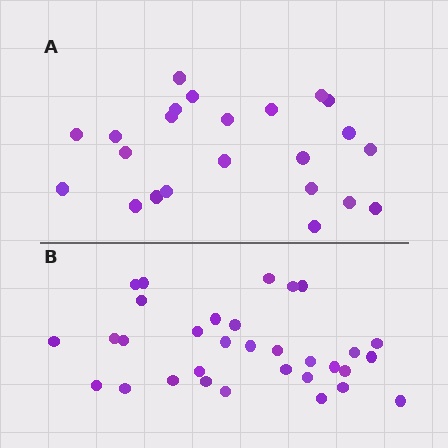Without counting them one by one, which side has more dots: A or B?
Region B (the bottom region) has more dots.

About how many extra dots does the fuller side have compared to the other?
Region B has roughly 8 or so more dots than region A.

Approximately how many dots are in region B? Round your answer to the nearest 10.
About 30 dots. (The exact count is 32, which rounds to 30.)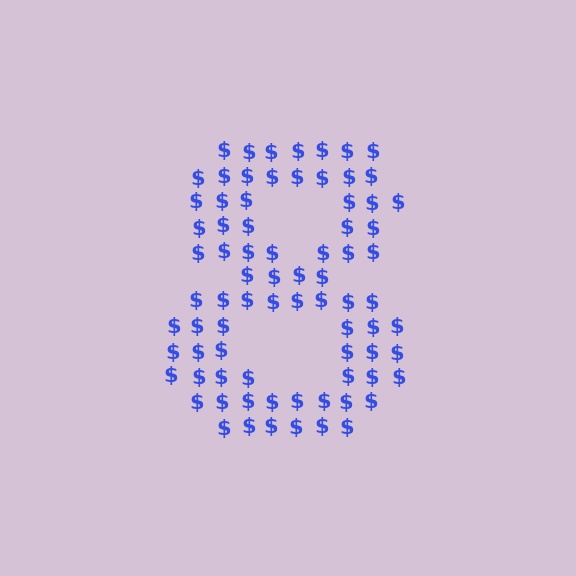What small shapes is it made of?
It is made of small dollar signs.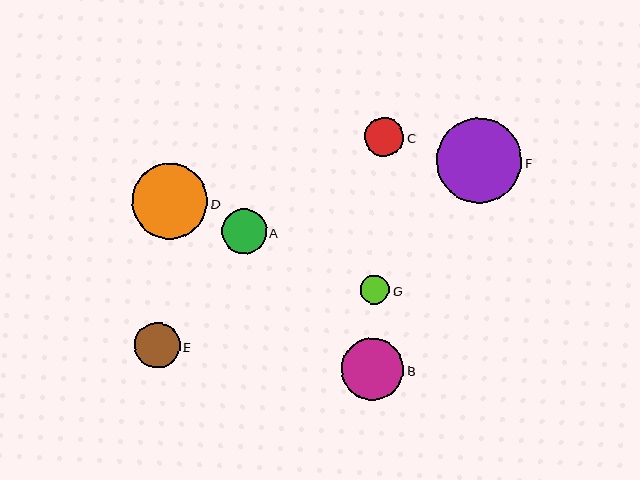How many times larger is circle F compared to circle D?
Circle F is approximately 1.1 times the size of circle D.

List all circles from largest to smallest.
From largest to smallest: F, D, B, E, A, C, G.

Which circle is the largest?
Circle F is the largest with a size of approximately 85 pixels.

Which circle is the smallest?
Circle G is the smallest with a size of approximately 29 pixels.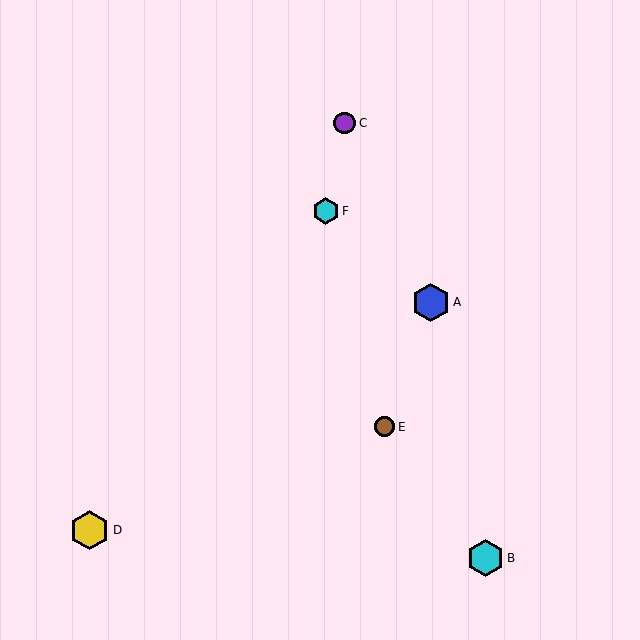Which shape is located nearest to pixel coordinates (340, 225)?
The cyan hexagon (labeled F) at (326, 211) is nearest to that location.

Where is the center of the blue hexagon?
The center of the blue hexagon is at (431, 302).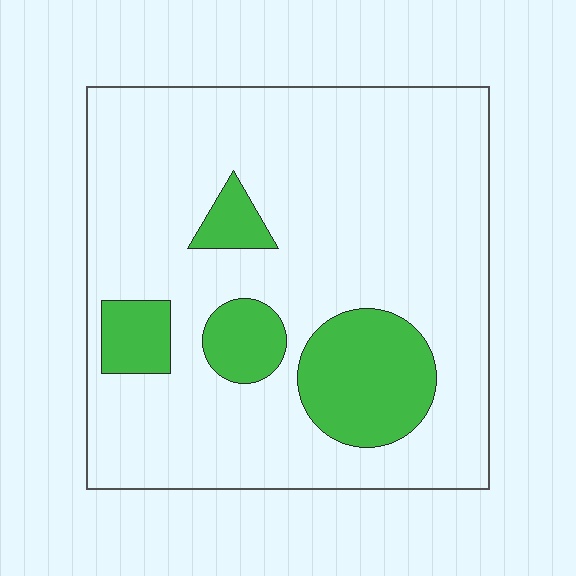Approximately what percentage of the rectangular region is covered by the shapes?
Approximately 20%.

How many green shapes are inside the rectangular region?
4.